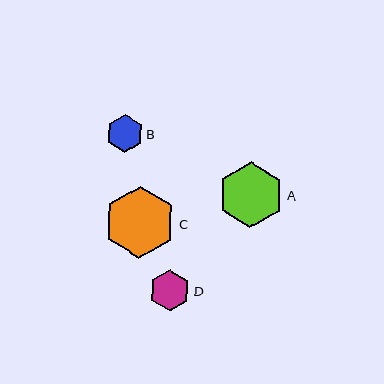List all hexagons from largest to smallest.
From largest to smallest: C, A, D, B.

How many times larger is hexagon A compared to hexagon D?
Hexagon A is approximately 1.6 times the size of hexagon D.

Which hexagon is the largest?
Hexagon C is the largest with a size of approximately 72 pixels.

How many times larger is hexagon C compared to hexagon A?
Hexagon C is approximately 1.1 times the size of hexagon A.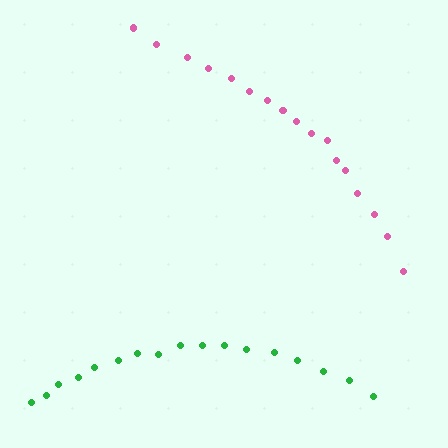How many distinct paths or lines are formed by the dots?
There are 2 distinct paths.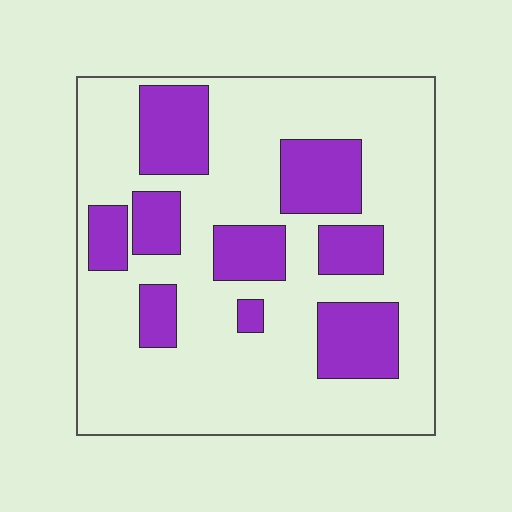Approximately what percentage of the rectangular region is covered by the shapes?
Approximately 25%.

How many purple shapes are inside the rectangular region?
9.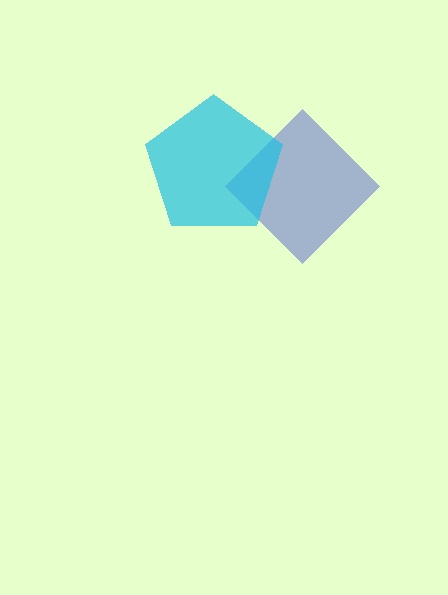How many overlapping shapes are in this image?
There are 2 overlapping shapes in the image.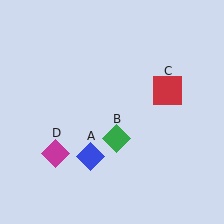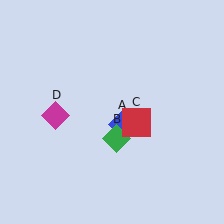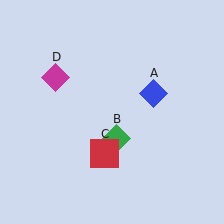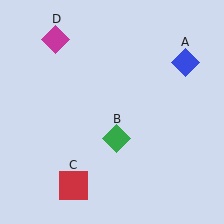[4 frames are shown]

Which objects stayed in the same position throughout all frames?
Green diamond (object B) remained stationary.